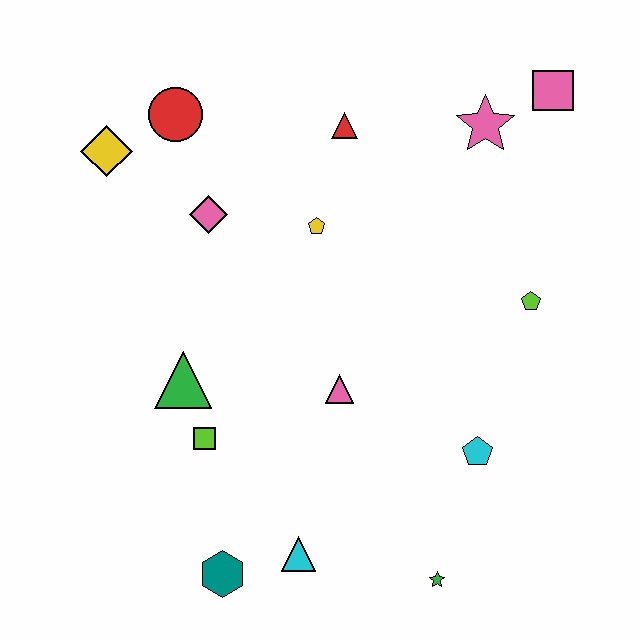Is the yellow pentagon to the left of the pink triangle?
Yes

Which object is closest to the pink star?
The pink square is closest to the pink star.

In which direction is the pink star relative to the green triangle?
The pink star is to the right of the green triangle.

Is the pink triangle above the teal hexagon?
Yes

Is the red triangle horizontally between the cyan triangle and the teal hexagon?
No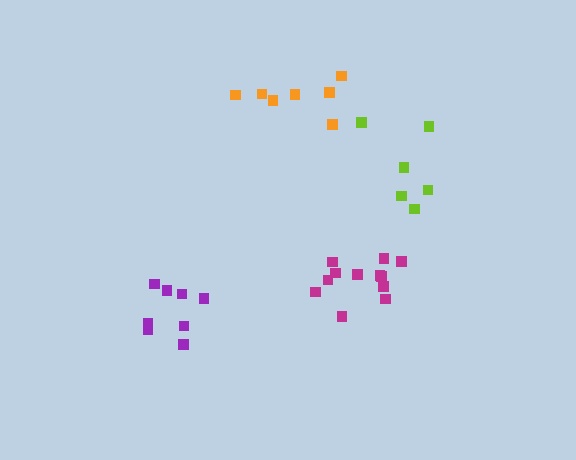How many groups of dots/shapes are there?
There are 4 groups.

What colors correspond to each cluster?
The clusters are colored: purple, orange, magenta, lime.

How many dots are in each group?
Group 1: 8 dots, Group 2: 7 dots, Group 3: 12 dots, Group 4: 6 dots (33 total).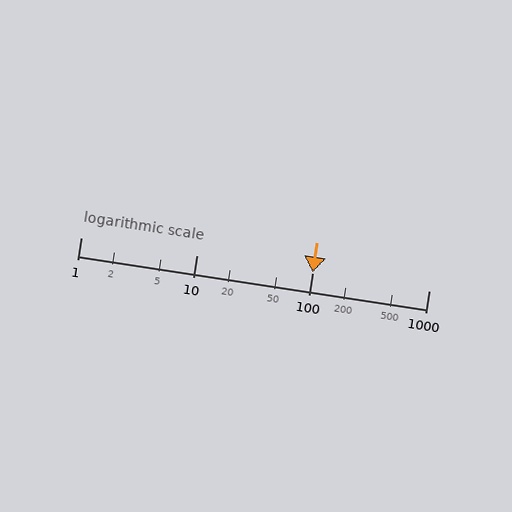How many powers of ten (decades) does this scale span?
The scale spans 3 decades, from 1 to 1000.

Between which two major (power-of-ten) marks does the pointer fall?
The pointer is between 100 and 1000.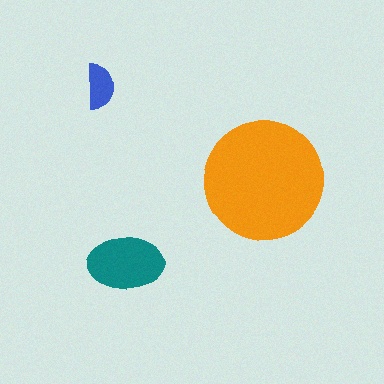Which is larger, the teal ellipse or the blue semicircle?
The teal ellipse.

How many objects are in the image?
There are 3 objects in the image.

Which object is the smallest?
The blue semicircle.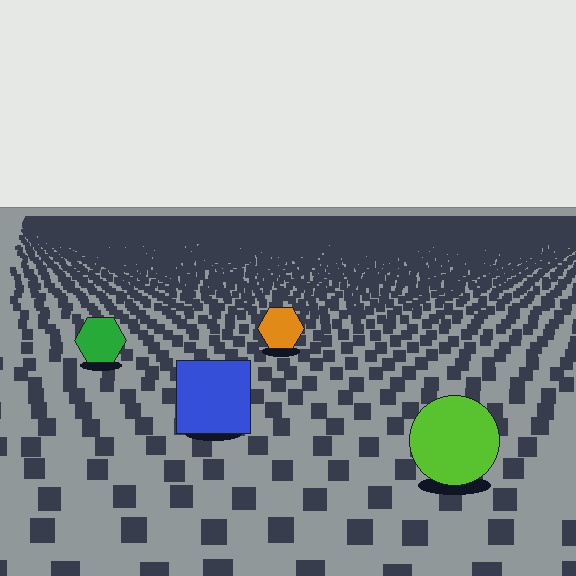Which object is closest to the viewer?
The lime circle is closest. The texture marks near it are larger and more spread out.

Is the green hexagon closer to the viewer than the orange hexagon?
Yes. The green hexagon is closer — you can tell from the texture gradient: the ground texture is coarser near it.